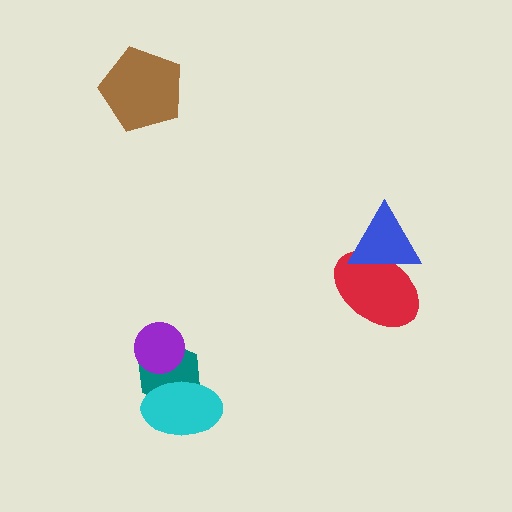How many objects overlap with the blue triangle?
1 object overlaps with the blue triangle.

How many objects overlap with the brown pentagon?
0 objects overlap with the brown pentagon.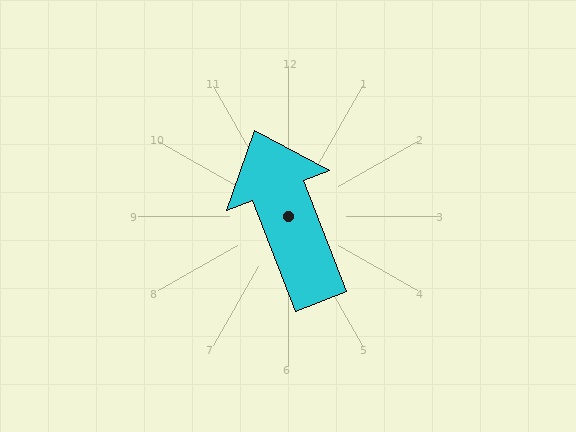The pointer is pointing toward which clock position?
Roughly 11 o'clock.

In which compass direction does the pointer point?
North.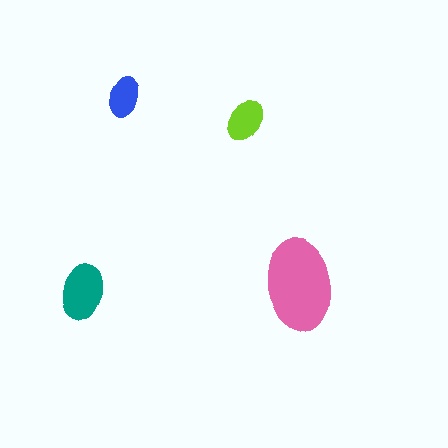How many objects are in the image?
There are 4 objects in the image.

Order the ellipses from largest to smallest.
the pink one, the teal one, the lime one, the blue one.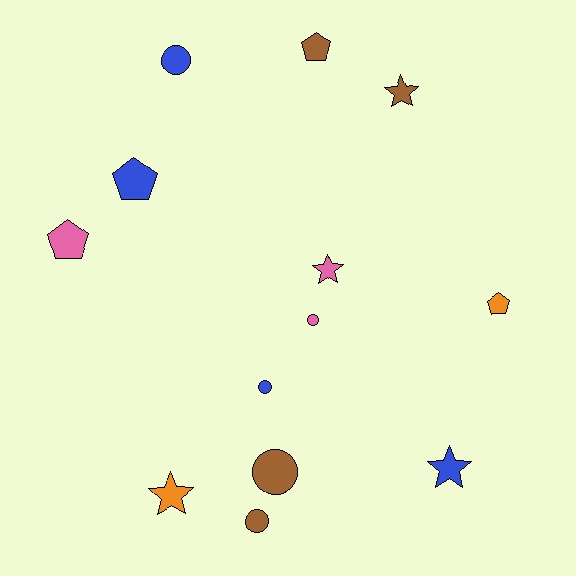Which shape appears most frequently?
Circle, with 5 objects.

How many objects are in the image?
There are 13 objects.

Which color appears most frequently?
Brown, with 4 objects.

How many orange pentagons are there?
There is 1 orange pentagon.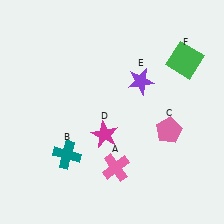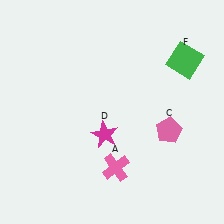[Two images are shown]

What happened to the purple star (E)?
The purple star (E) was removed in Image 2. It was in the top-right area of Image 1.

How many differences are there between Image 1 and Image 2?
There are 2 differences between the two images.